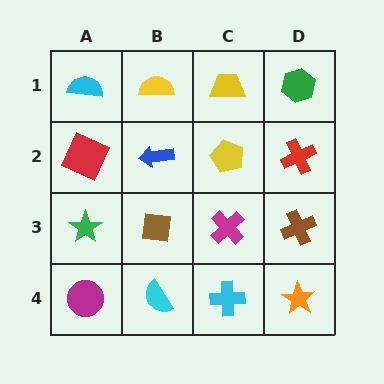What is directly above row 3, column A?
A red square.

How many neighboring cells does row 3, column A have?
3.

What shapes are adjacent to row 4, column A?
A green star (row 3, column A), a cyan semicircle (row 4, column B).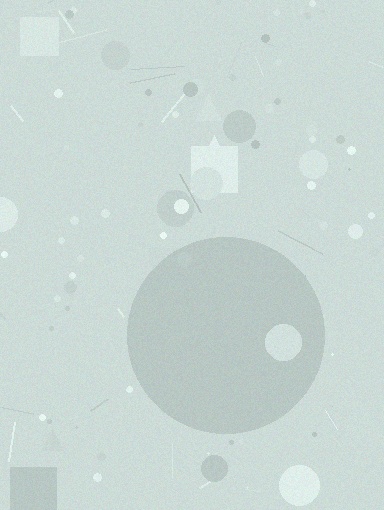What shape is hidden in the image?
A circle is hidden in the image.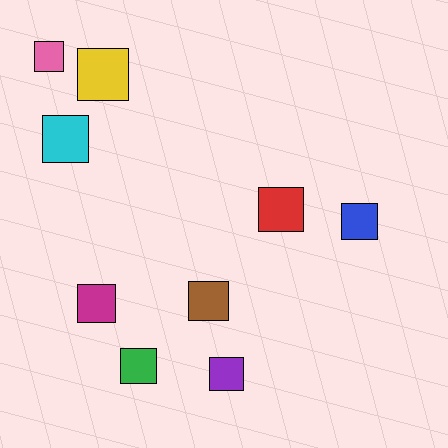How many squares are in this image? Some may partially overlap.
There are 9 squares.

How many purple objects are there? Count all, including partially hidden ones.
There is 1 purple object.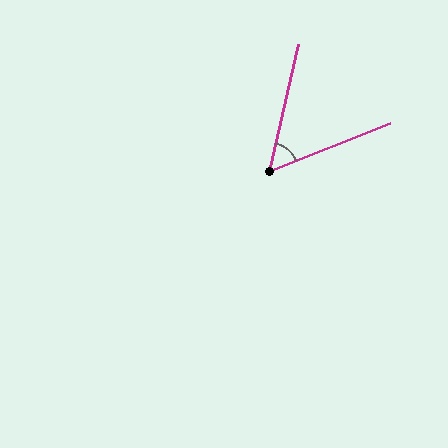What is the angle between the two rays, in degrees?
Approximately 56 degrees.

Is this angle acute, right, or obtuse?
It is acute.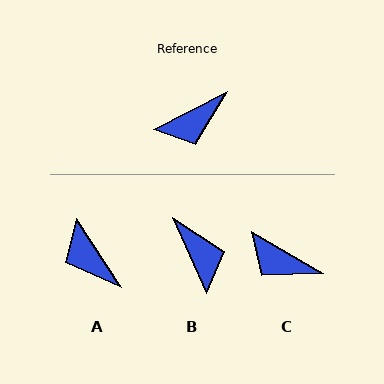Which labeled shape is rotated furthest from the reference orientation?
B, about 88 degrees away.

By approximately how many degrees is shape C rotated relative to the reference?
Approximately 57 degrees clockwise.